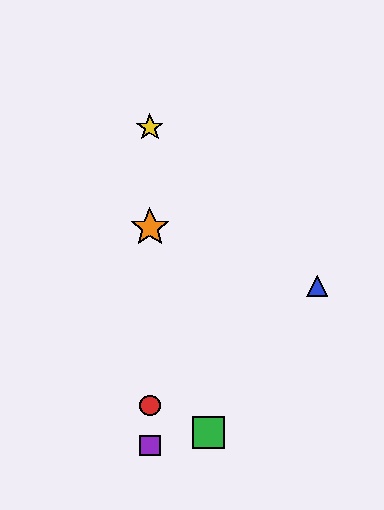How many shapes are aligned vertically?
4 shapes (the red circle, the yellow star, the purple square, the orange star) are aligned vertically.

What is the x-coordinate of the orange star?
The orange star is at x≈150.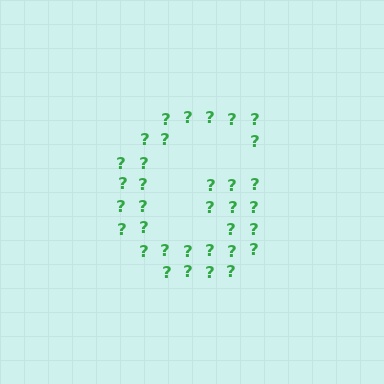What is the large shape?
The large shape is the letter G.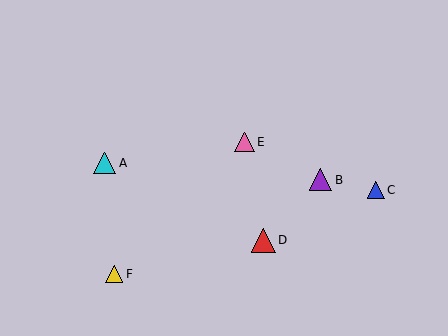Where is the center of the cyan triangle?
The center of the cyan triangle is at (105, 163).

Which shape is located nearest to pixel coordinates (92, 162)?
The cyan triangle (labeled A) at (105, 163) is nearest to that location.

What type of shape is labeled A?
Shape A is a cyan triangle.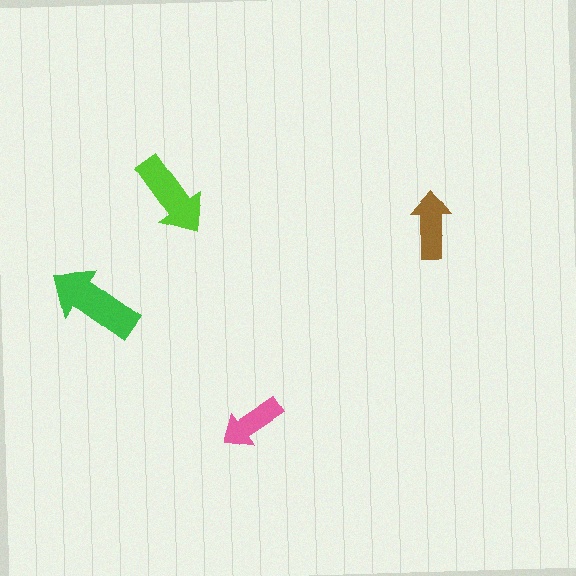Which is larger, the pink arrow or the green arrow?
The green one.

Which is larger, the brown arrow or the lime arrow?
The lime one.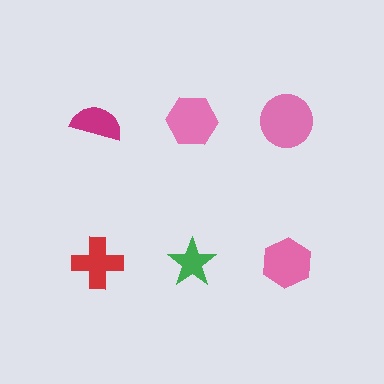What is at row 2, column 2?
A green star.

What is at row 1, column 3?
A pink circle.